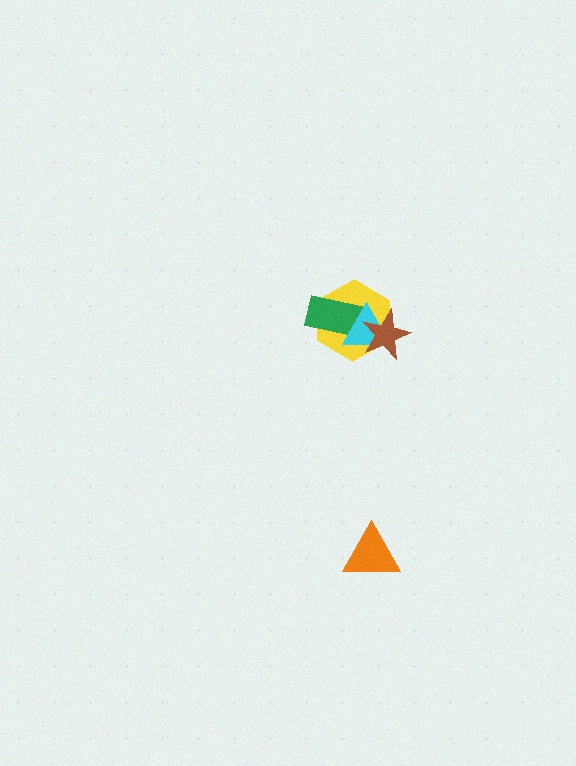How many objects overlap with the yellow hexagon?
3 objects overlap with the yellow hexagon.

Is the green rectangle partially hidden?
Yes, it is partially covered by another shape.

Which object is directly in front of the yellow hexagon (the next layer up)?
The green rectangle is directly in front of the yellow hexagon.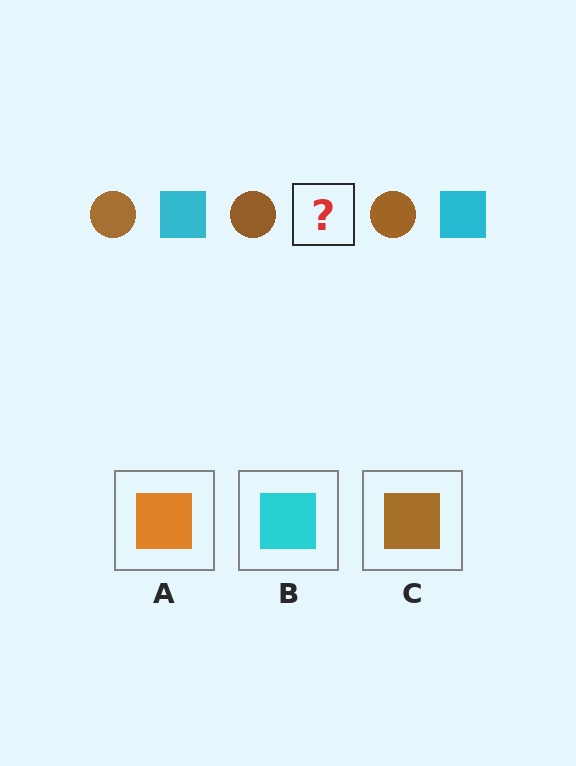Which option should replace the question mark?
Option B.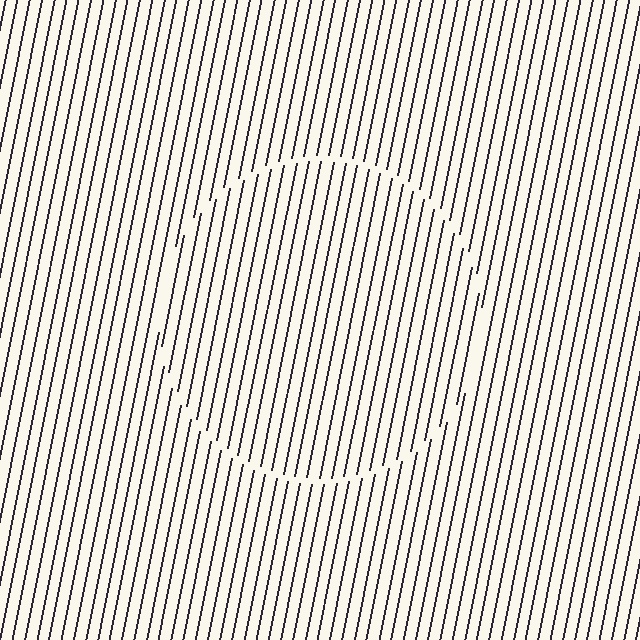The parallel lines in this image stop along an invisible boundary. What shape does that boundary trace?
An illusory circle. The interior of the shape contains the same grating, shifted by half a period — the contour is defined by the phase discontinuity where line-ends from the inner and outer gratings abut.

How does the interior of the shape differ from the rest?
The interior of the shape contains the same grating, shifted by half a period — the contour is defined by the phase discontinuity where line-ends from the inner and outer gratings abut.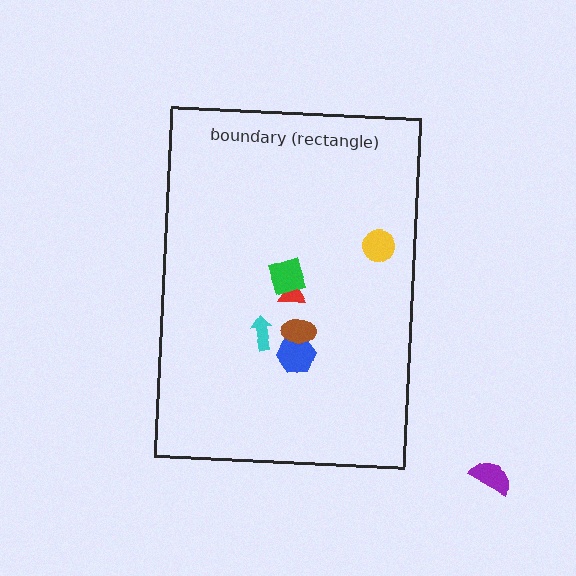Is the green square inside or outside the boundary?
Inside.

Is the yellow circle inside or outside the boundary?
Inside.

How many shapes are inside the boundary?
6 inside, 1 outside.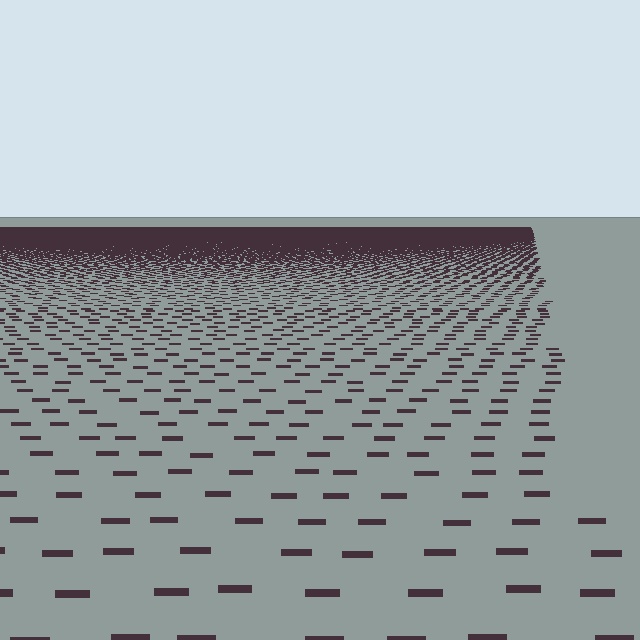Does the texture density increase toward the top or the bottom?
Density increases toward the top.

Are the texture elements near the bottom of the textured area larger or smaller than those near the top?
Larger. Near the bottom, elements are closer to the viewer and appear at a bigger on-screen size.